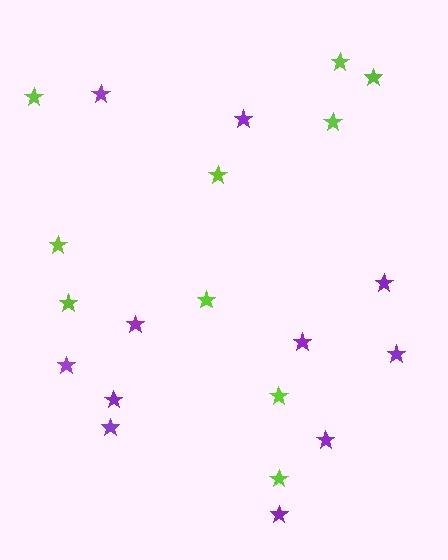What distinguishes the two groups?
There are 2 groups: one group of lime stars (10) and one group of purple stars (11).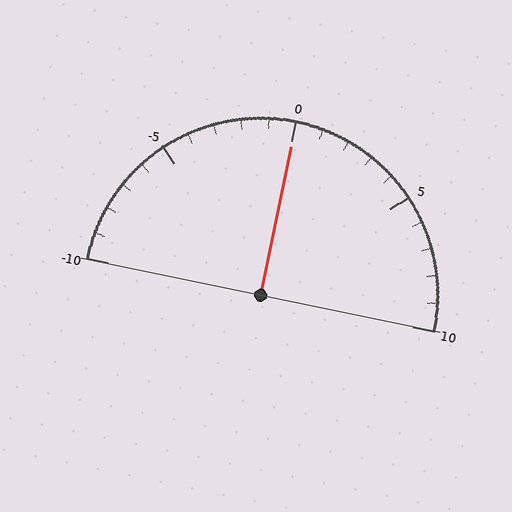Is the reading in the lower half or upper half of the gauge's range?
The reading is in the upper half of the range (-10 to 10).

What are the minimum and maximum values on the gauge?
The gauge ranges from -10 to 10.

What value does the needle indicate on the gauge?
The needle indicates approximately 0.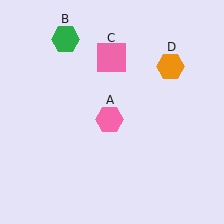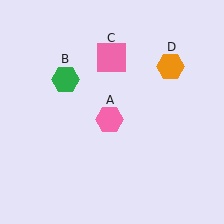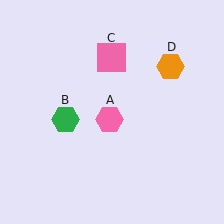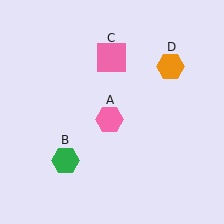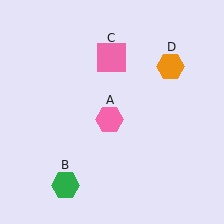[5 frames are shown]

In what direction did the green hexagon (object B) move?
The green hexagon (object B) moved down.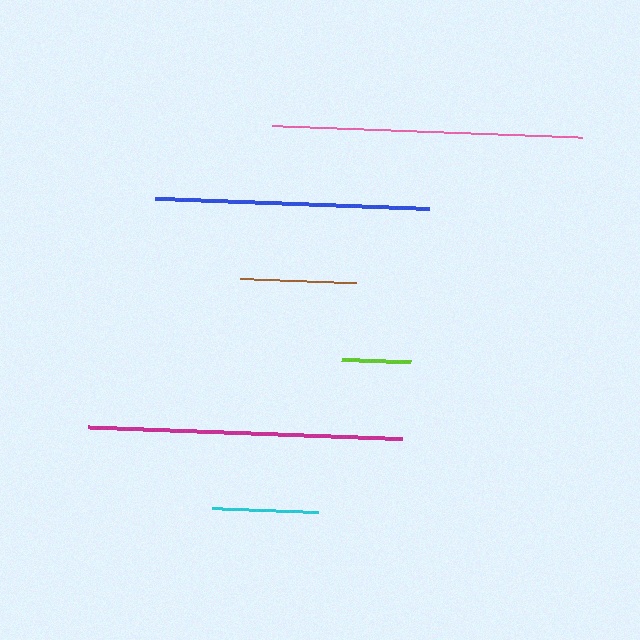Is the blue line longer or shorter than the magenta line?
The magenta line is longer than the blue line.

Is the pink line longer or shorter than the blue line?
The pink line is longer than the blue line.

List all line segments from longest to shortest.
From longest to shortest: magenta, pink, blue, brown, cyan, lime.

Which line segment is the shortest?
The lime line is the shortest at approximately 69 pixels.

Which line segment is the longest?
The magenta line is the longest at approximately 314 pixels.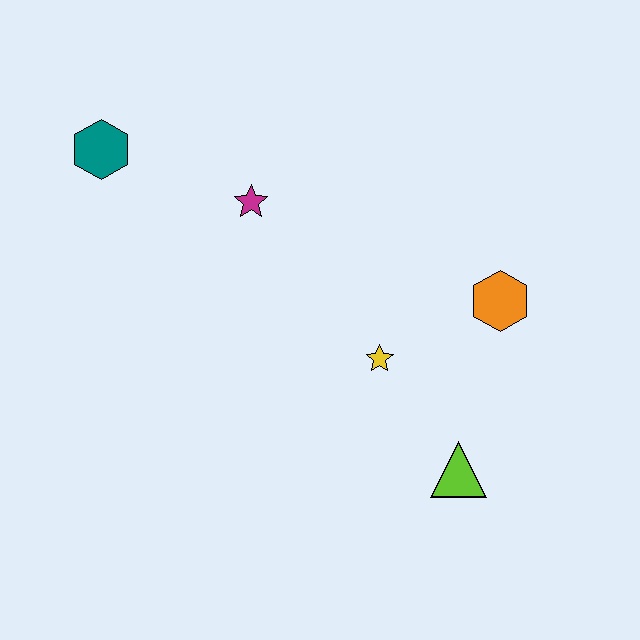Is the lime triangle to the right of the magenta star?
Yes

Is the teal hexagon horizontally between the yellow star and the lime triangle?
No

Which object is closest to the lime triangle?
The yellow star is closest to the lime triangle.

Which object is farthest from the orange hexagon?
The teal hexagon is farthest from the orange hexagon.